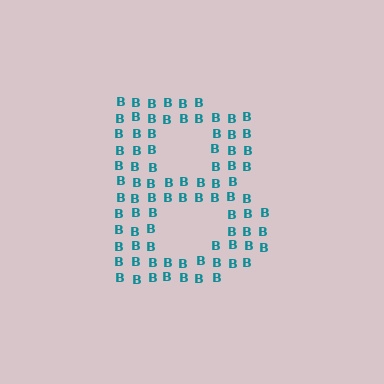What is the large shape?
The large shape is the letter B.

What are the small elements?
The small elements are letter B's.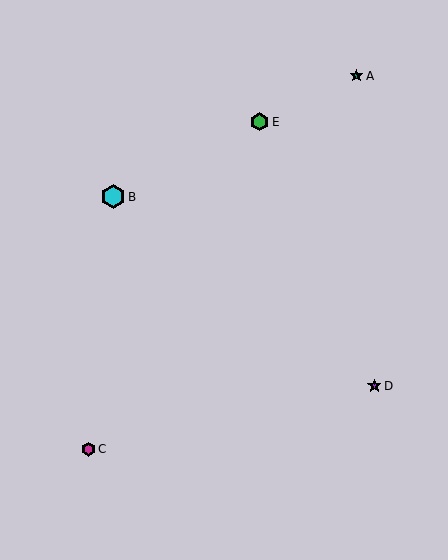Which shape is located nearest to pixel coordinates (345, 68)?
The teal star (labeled A) at (356, 76) is nearest to that location.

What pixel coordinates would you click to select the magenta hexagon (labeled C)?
Click at (88, 449) to select the magenta hexagon C.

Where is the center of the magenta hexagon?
The center of the magenta hexagon is at (88, 449).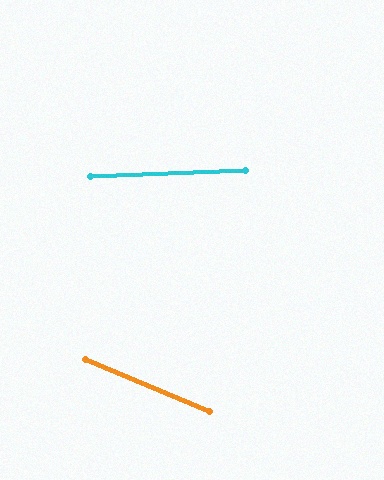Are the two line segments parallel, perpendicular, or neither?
Neither parallel nor perpendicular — they differ by about 24°.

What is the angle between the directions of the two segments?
Approximately 24 degrees.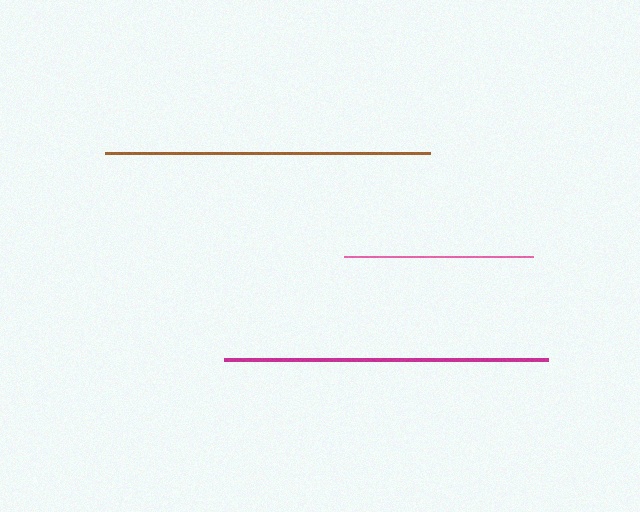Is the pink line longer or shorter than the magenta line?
The magenta line is longer than the pink line.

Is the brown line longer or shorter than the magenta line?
The brown line is longer than the magenta line.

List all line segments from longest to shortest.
From longest to shortest: brown, magenta, pink.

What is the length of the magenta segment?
The magenta segment is approximately 325 pixels long.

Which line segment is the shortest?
The pink line is the shortest at approximately 189 pixels.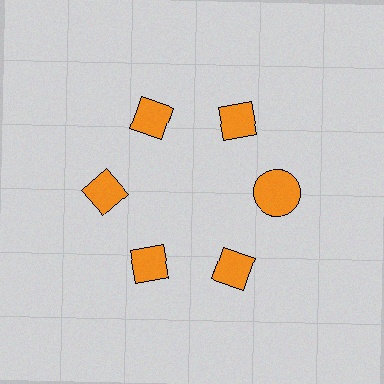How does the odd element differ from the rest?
It has a different shape: circle instead of diamond.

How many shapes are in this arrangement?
There are 6 shapes arranged in a ring pattern.